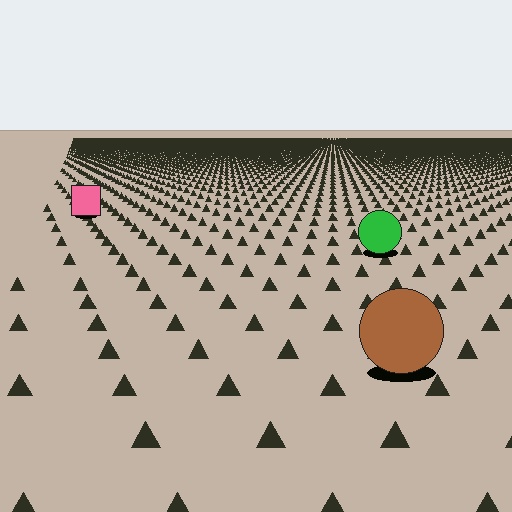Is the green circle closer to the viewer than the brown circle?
No. The brown circle is closer — you can tell from the texture gradient: the ground texture is coarser near it.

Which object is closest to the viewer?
The brown circle is closest. The texture marks near it are larger and more spread out.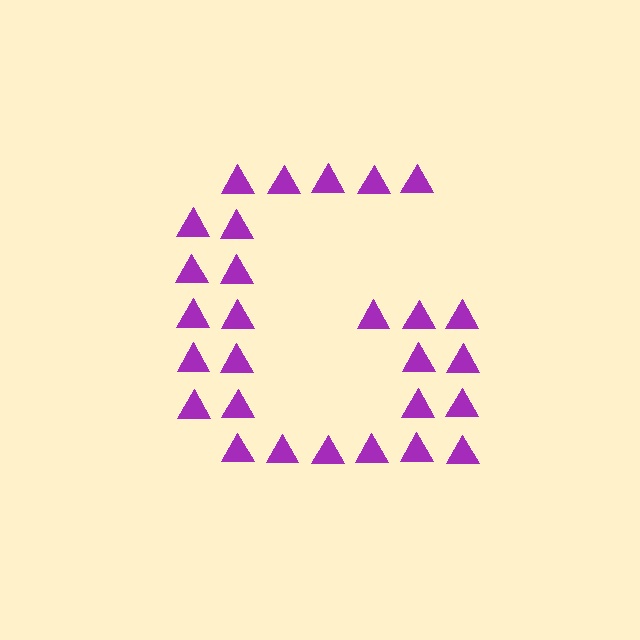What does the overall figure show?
The overall figure shows the letter G.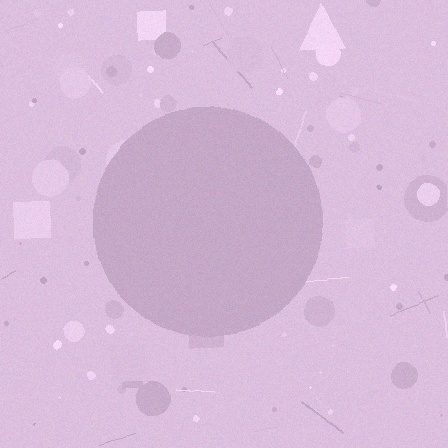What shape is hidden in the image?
A circle is hidden in the image.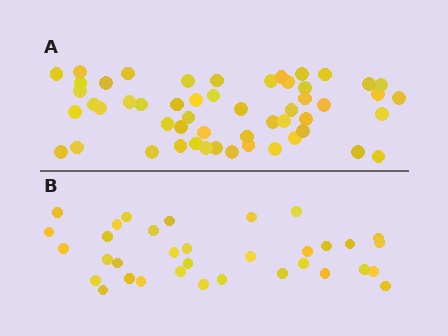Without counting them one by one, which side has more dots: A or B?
Region A (the top region) has more dots.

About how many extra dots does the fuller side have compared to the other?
Region A has approximately 20 more dots than region B.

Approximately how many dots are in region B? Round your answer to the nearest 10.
About 30 dots. (The exact count is 34, which rounds to 30.)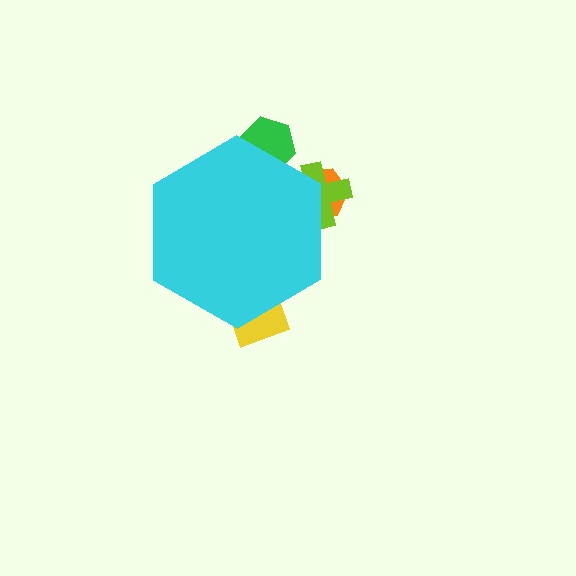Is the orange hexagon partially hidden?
Yes, the orange hexagon is partially hidden behind the cyan hexagon.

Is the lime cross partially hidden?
Yes, the lime cross is partially hidden behind the cyan hexagon.